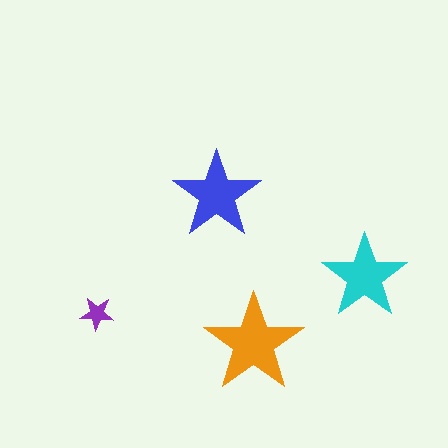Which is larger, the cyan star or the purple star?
The cyan one.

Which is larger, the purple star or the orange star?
The orange one.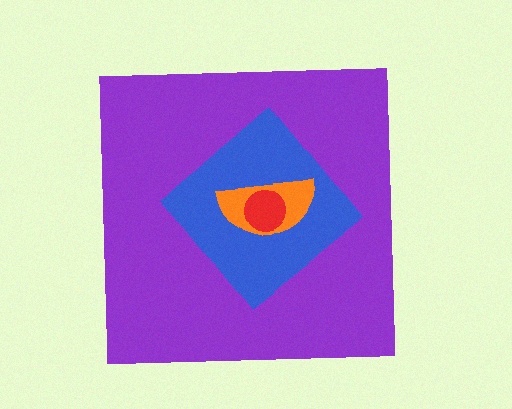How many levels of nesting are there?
4.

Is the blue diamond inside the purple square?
Yes.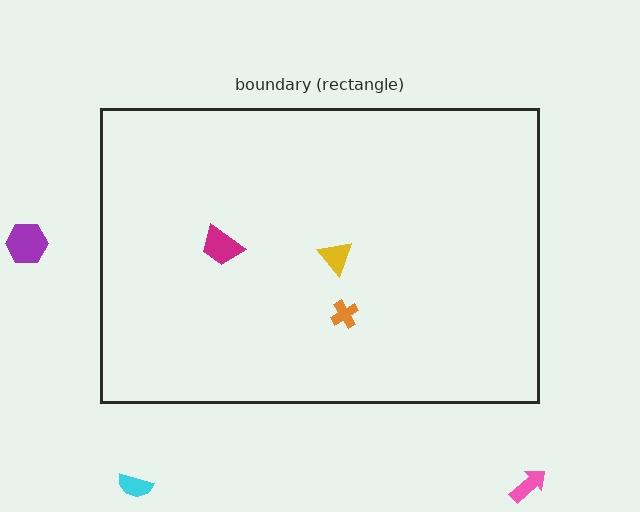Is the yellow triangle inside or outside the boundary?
Inside.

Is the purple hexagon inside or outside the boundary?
Outside.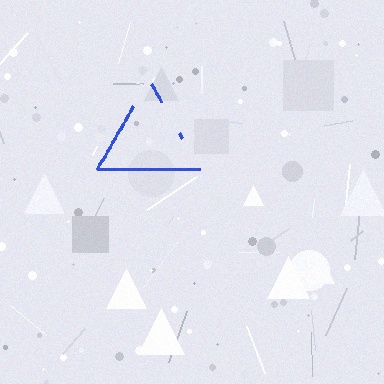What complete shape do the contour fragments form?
The contour fragments form a triangle.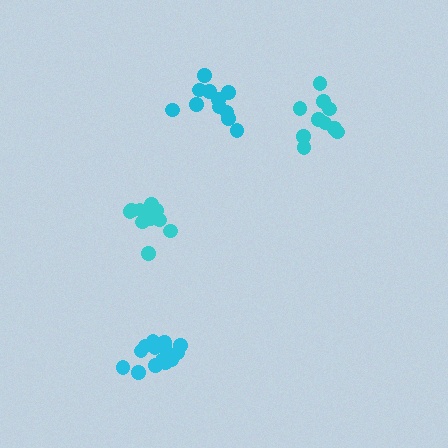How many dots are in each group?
Group 1: 15 dots, Group 2: 10 dots, Group 3: 13 dots, Group 4: 11 dots (49 total).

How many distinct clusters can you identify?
There are 4 distinct clusters.